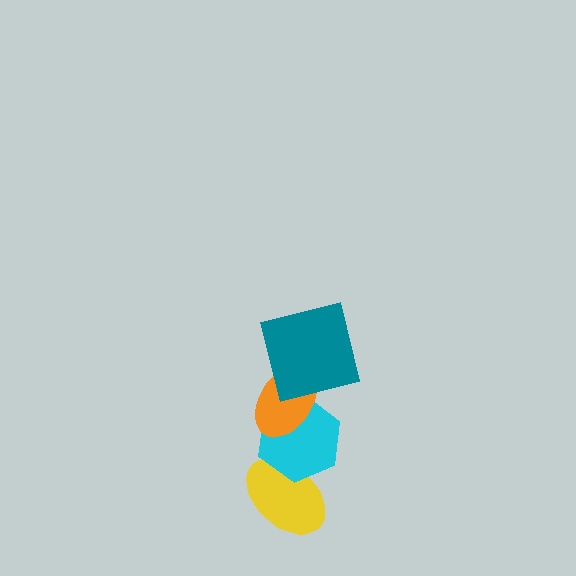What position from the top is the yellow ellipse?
The yellow ellipse is 4th from the top.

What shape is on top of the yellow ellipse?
The cyan hexagon is on top of the yellow ellipse.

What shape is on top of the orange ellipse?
The teal square is on top of the orange ellipse.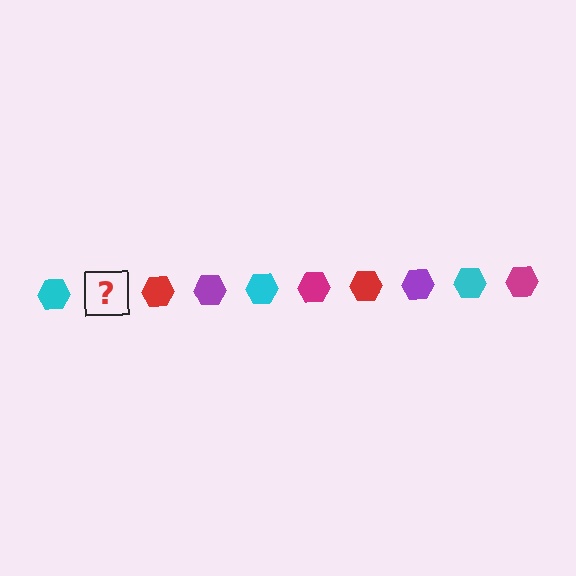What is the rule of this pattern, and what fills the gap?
The rule is that the pattern cycles through cyan, magenta, red, purple hexagons. The gap should be filled with a magenta hexagon.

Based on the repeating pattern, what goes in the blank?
The blank should be a magenta hexagon.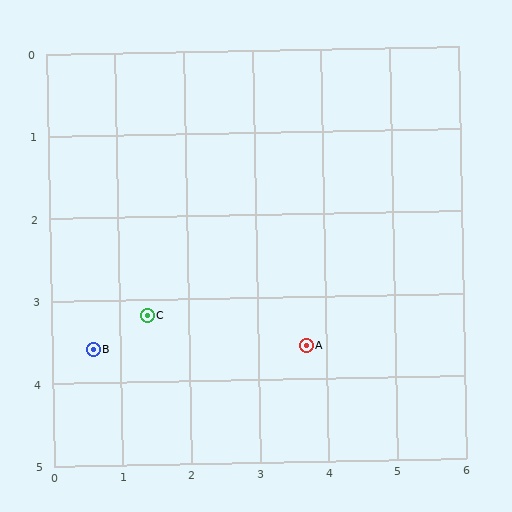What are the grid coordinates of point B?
Point B is at approximately (0.6, 3.6).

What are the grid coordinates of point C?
Point C is at approximately (1.4, 3.2).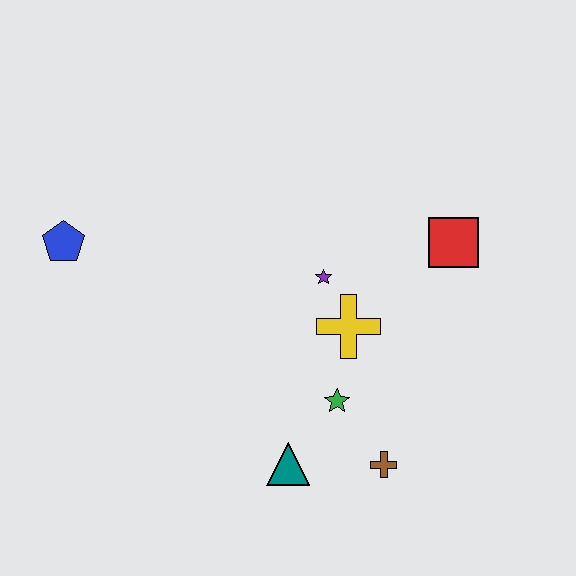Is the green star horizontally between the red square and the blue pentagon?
Yes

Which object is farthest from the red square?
The blue pentagon is farthest from the red square.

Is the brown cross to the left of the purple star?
No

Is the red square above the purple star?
Yes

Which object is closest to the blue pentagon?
The purple star is closest to the blue pentagon.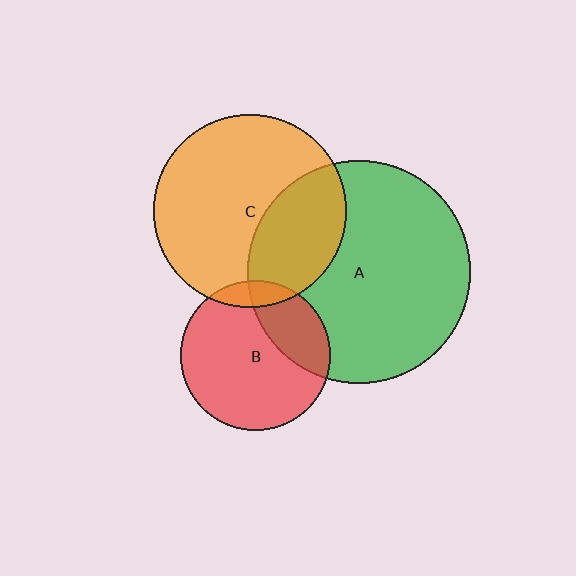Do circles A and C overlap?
Yes.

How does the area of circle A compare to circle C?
Approximately 1.3 times.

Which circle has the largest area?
Circle A (green).